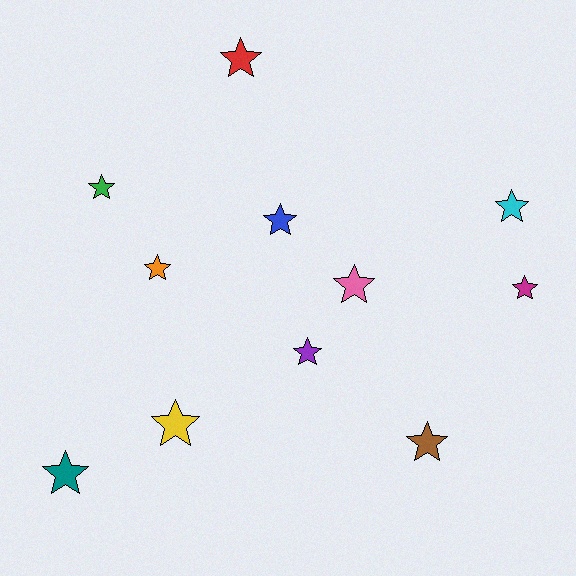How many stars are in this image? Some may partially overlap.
There are 11 stars.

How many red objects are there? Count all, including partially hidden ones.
There is 1 red object.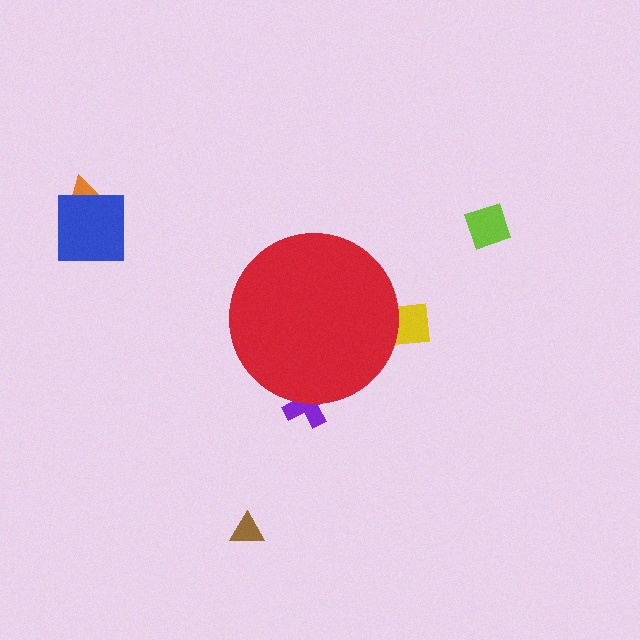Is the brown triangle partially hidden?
No, the brown triangle is fully visible.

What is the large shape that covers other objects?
A red circle.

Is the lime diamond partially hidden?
No, the lime diamond is fully visible.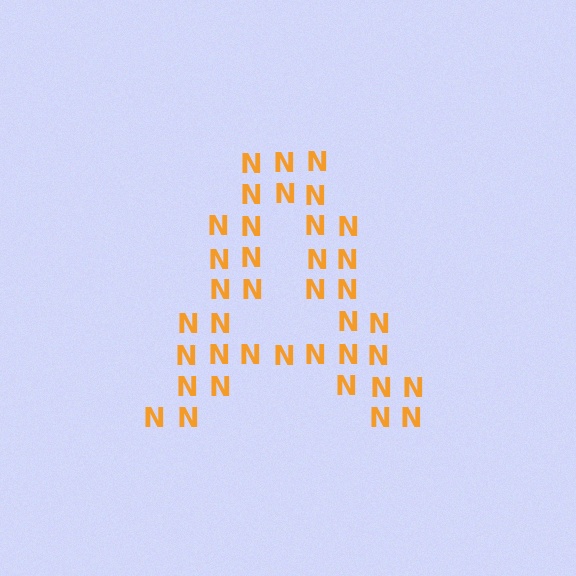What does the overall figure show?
The overall figure shows the letter A.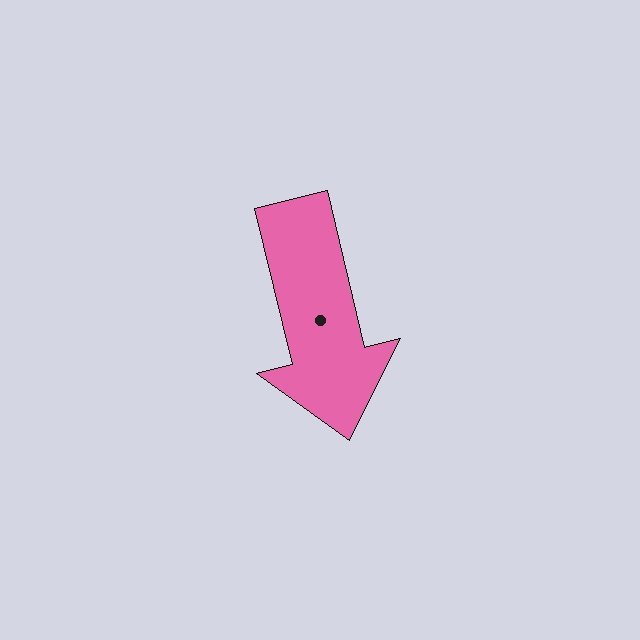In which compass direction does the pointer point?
South.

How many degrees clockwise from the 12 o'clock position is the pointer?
Approximately 166 degrees.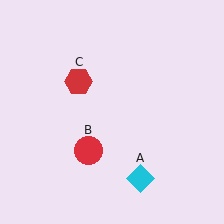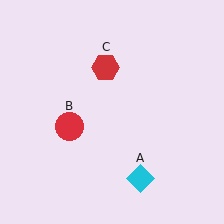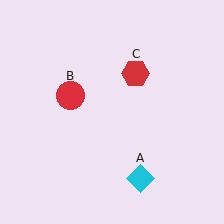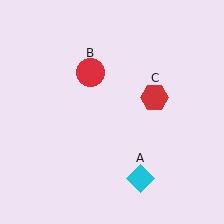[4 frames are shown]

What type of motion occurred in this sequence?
The red circle (object B), red hexagon (object C) rotated clockwise around the center of the scene.